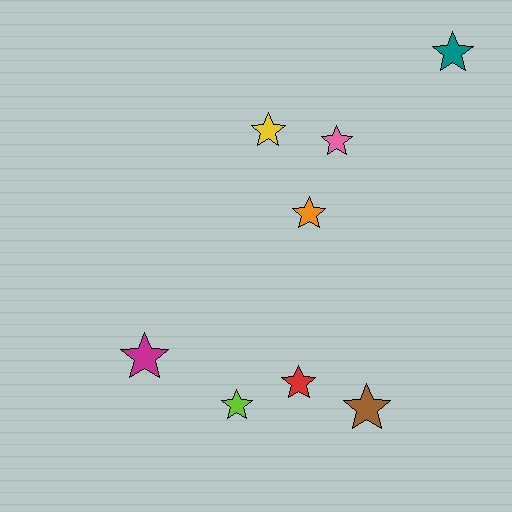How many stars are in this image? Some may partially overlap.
There are 8 stars.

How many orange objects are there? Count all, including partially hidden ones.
There is 1 orange object.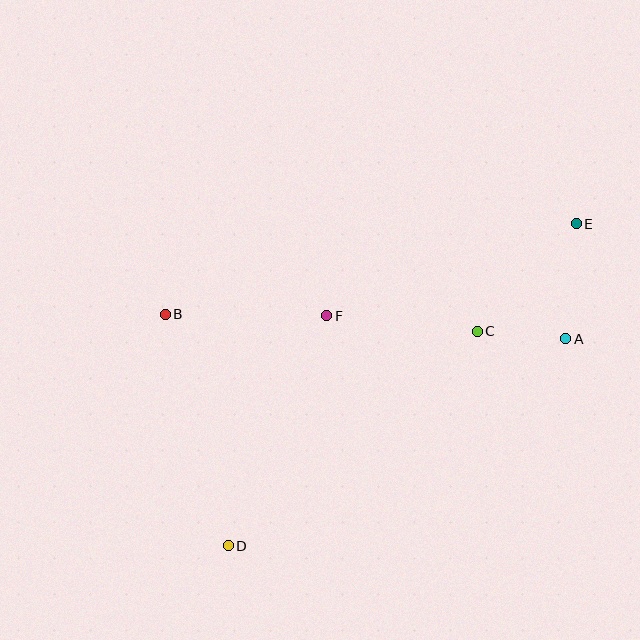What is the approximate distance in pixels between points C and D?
The distance between C and D is approximately 328 pixels.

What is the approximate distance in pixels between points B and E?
The distance between B and E is approximately 421 pixels.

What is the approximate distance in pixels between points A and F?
The distance between A and F is approximately 240 pixels.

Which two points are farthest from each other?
Points D and E are farthest from each other.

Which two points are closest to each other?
Points A and C are closest to each other.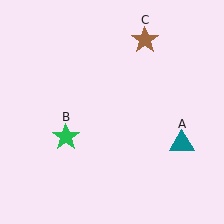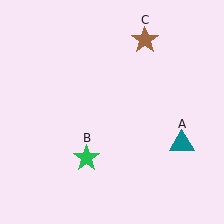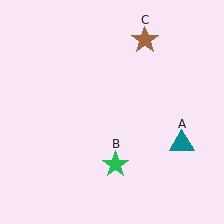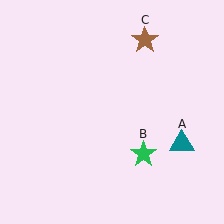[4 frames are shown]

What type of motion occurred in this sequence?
The green star (object B) rotated counterclockwise around the center of the scene.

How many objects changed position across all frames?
1 object changed position: green star (object B).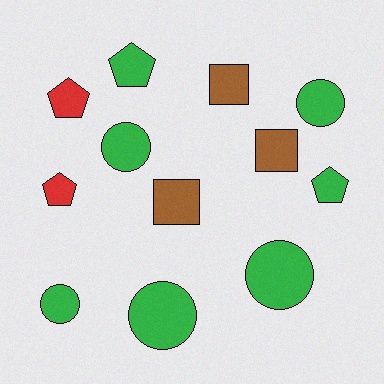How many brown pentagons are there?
There are no brown pentagons.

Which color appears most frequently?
Green, with 7 objects.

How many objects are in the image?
There are 12 objects.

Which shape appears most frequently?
Circle, with 5 objects.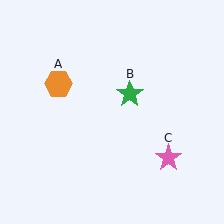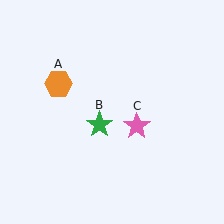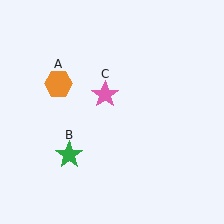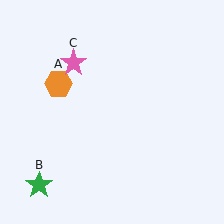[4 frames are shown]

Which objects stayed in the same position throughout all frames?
Orange hexagon (object A) remained stationary.